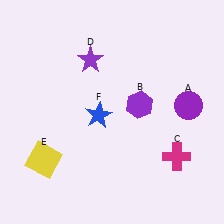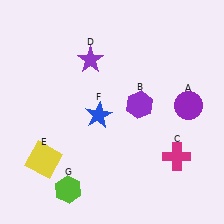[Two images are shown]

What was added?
A lime hexagon (G) was added in Image 2.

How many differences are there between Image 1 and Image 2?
There is 1 difference between the two images.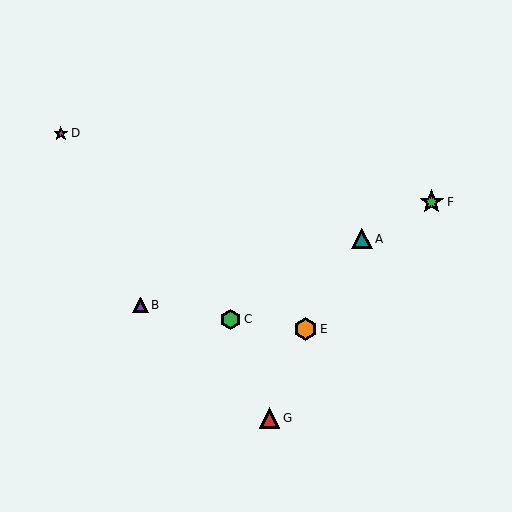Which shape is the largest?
The green star (labeled F) is the largest.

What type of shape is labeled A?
Shape A is a teal triangle.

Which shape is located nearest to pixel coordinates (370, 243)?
The teal triangle (labeled A) at (362, 239) is nearest to that location.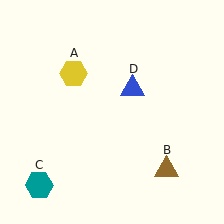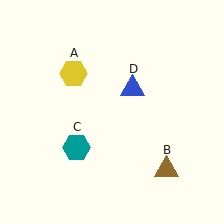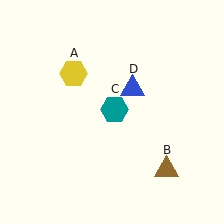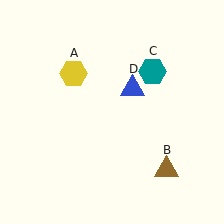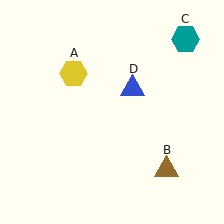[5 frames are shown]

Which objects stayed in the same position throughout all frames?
Yellow hexagon (object A) and brown triangle (object B) and blue triangle (object D) remained stationary.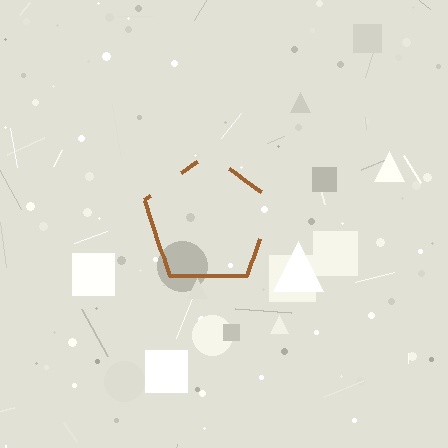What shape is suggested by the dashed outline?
The dashed outline suggests a pentagon.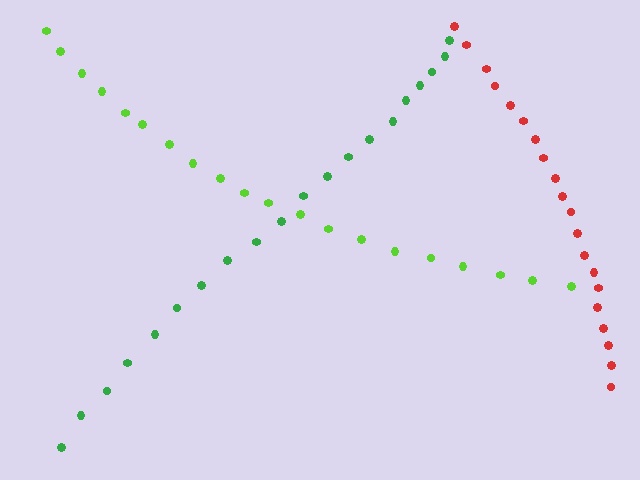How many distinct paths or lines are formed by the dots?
There are 3 distinct paths.